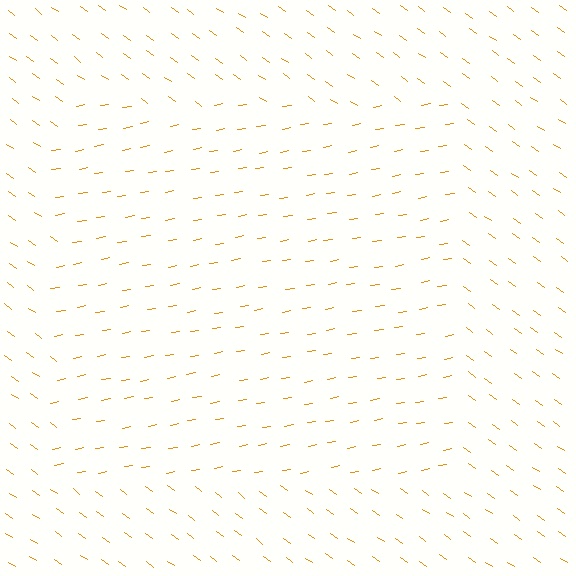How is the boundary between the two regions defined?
The boundary is defined purely by a change in line orientation (approximately 45 degrees difference). All lines are the same color and thickness.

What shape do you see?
I see a rectangle.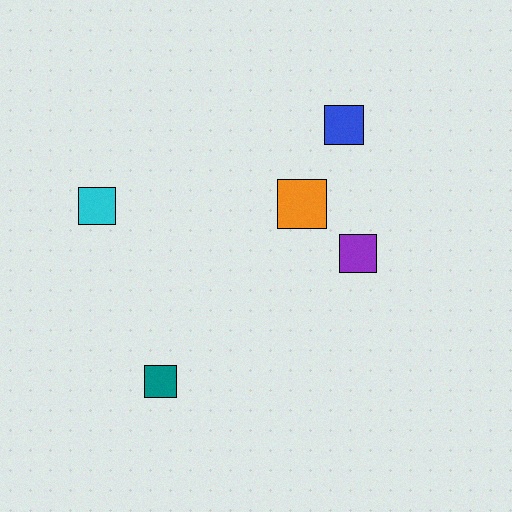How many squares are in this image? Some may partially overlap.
There are 5 squares.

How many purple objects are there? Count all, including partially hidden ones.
There is 1 purple object.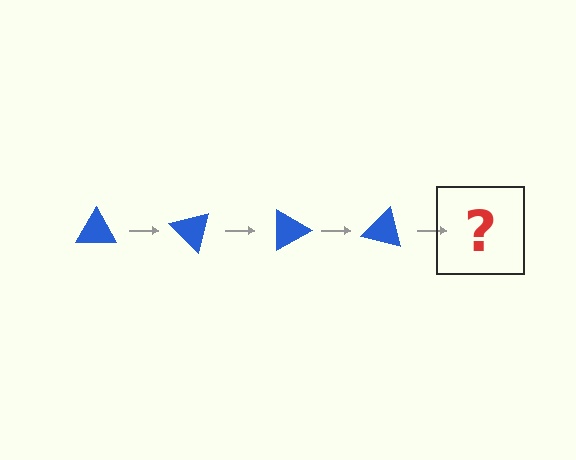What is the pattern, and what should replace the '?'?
The pattern is that the triangle rotates 45 degrees each step. The '?' should be a blue triangle rotated 180 degrees.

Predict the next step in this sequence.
The next step is a blue triangle rotated 180 degrees.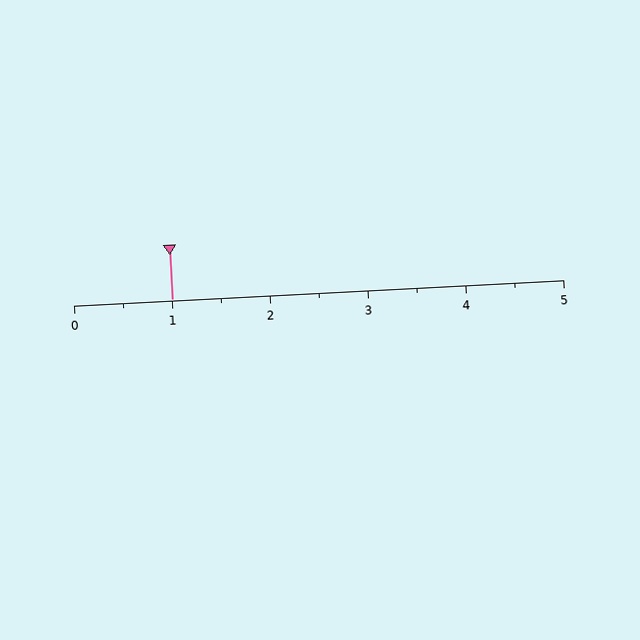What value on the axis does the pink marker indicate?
The marker indicates approximately 1.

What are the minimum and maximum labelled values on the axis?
The axis runs from 0 to 5.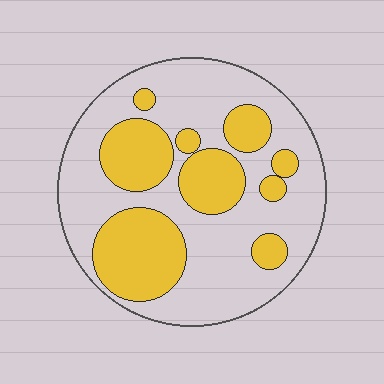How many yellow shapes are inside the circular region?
9.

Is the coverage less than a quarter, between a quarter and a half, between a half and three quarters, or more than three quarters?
Between a quarter and a half.